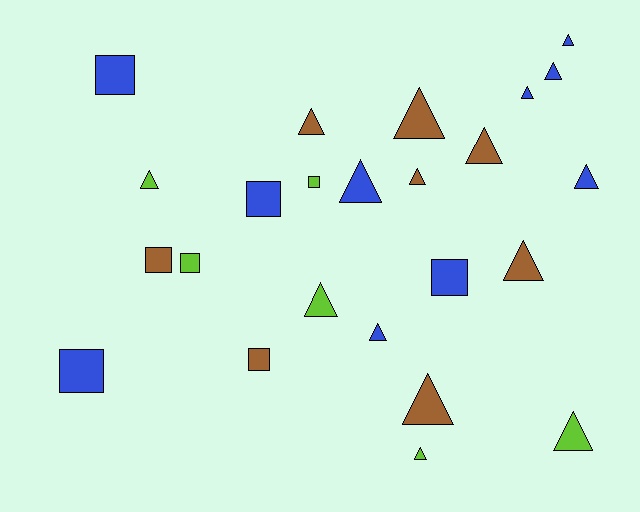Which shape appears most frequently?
Triangle, with 16 objects.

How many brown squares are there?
There are 2 brown squares.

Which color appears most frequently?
Blue, with 10 objects.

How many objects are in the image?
There are 24 objects.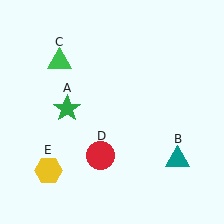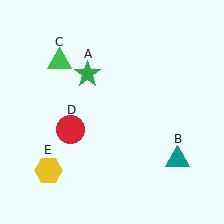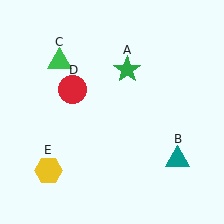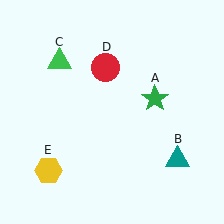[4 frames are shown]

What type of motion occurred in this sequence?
The green star (object A), red circle (object D) rotated clockwise around the center of the scene.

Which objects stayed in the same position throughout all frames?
Teal triangle (object B) and green triangle (object C) and yellow hexagon (object E) remained stationary.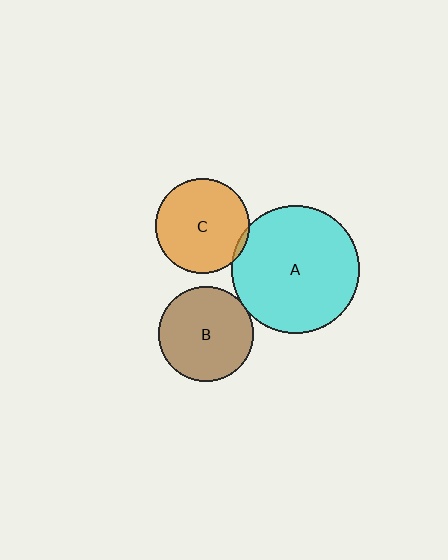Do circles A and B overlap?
Yes.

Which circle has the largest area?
Circle A (cyan).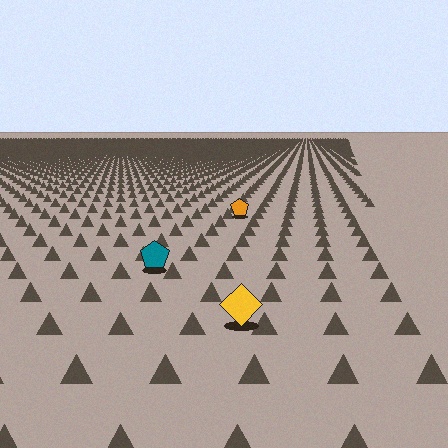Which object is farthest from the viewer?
The orange pentagon is farthest from the viewer. It appears smaller and the ground texture around it is denser.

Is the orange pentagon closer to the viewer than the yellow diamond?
No. The yellow diamond is closer — you can tell from the texture gradient: the ground texture is coarser near it.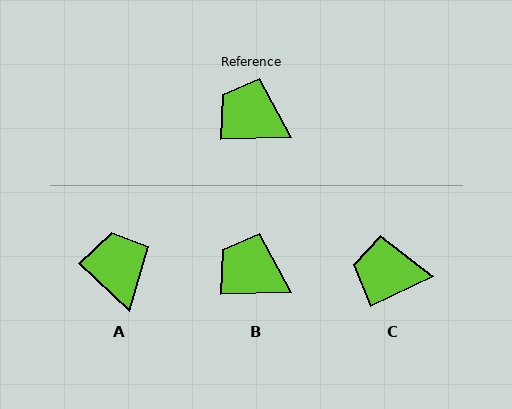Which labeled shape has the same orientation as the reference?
B.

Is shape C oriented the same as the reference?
No, it is off by about 24 degrees.